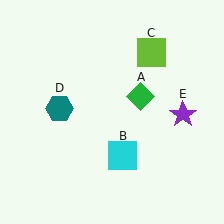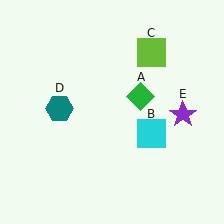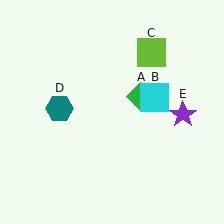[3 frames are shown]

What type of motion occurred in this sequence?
The cyan square (object B) rotated counterclockwise around the center of the scene.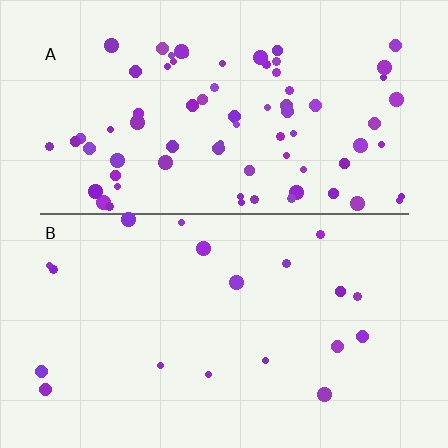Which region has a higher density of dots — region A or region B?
A (the top).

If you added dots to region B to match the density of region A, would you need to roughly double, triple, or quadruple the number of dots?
Approximately quadruple.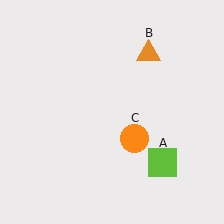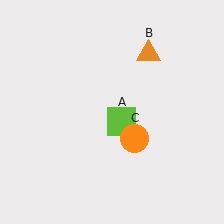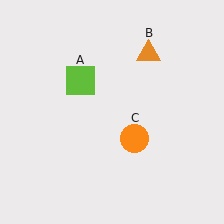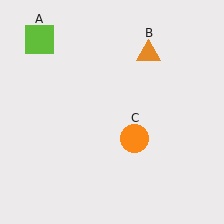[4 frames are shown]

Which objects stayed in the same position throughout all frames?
Orange triangle (object B) and orange circle (object C) remained stationary.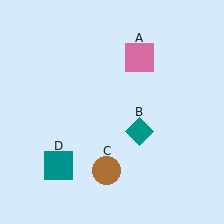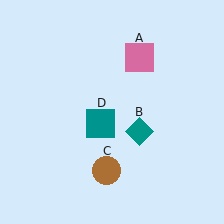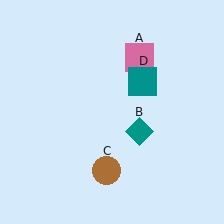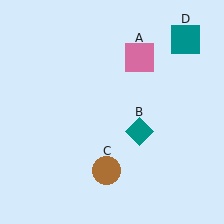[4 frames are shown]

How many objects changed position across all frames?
1 object changed position: teal square (object D).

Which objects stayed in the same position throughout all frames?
Pink square (object A) and teal diamond (object B) and brown circle (object C) remained stationary.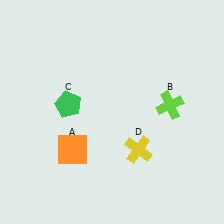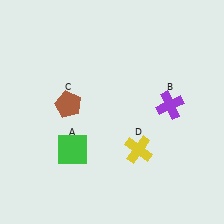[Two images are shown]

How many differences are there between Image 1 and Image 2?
There are 3 differences between the two images.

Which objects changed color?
A changed from orange to green. B changed from lime to purple. C changed from green to brown.